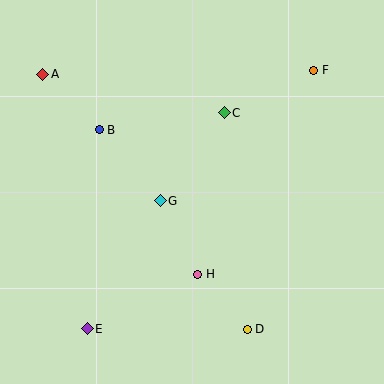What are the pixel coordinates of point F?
Point F is at (314, 70).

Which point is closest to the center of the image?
Point G at (160, 201) is closest to the center.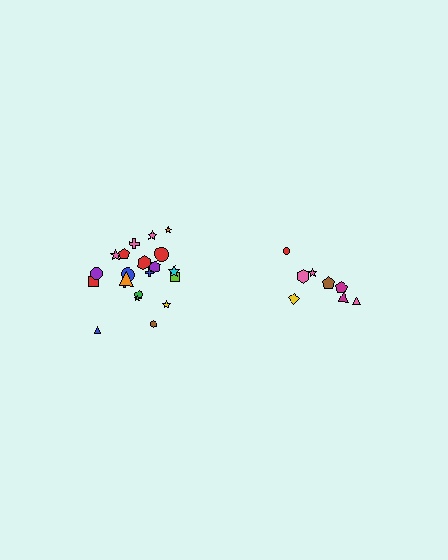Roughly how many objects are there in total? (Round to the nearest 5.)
Roughly 30 objects in total.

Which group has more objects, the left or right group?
The left group.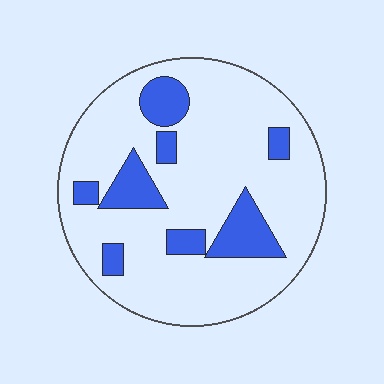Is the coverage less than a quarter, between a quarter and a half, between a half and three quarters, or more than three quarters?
Less than a quarter.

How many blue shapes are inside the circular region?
8.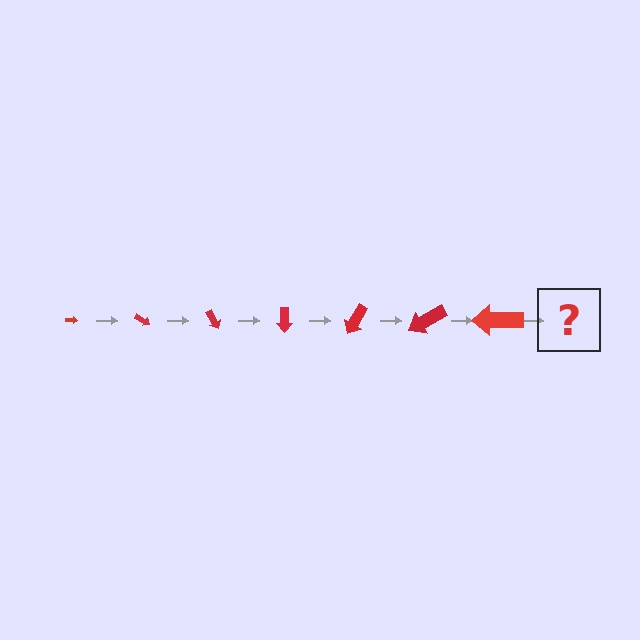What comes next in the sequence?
The next element should be an arrow, larger than the previous one and rotated 210 degrees from the start.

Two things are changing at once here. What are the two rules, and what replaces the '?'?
The two rules are that the arrow grows larger each step and it rotates 30 degrees each step. The '?' should be an arrow, larger than the previous one and rotated 210 degrees from the start.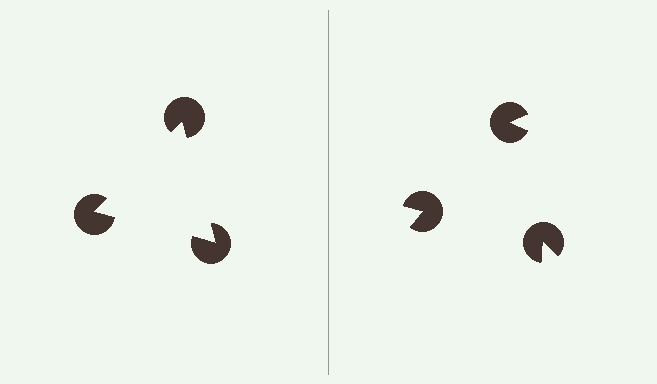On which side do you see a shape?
An illusory triangle appears on the left side. On the right side the wedge cuts are rotated, so no coherent shape forms.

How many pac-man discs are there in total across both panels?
6 — 3 on each side.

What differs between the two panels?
The pac-man discs are positioned identically on both sides; only the wedge orientations differ. On the left they align to a triangle; on the right they are misaligned.